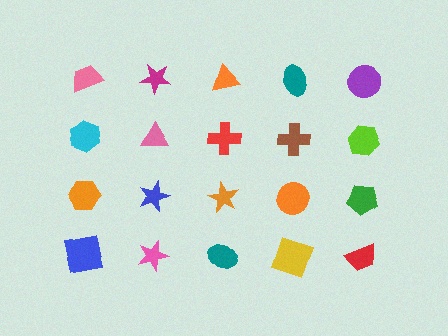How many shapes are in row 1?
5 shapes.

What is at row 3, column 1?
An orange hexagon.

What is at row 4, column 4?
A yellow square.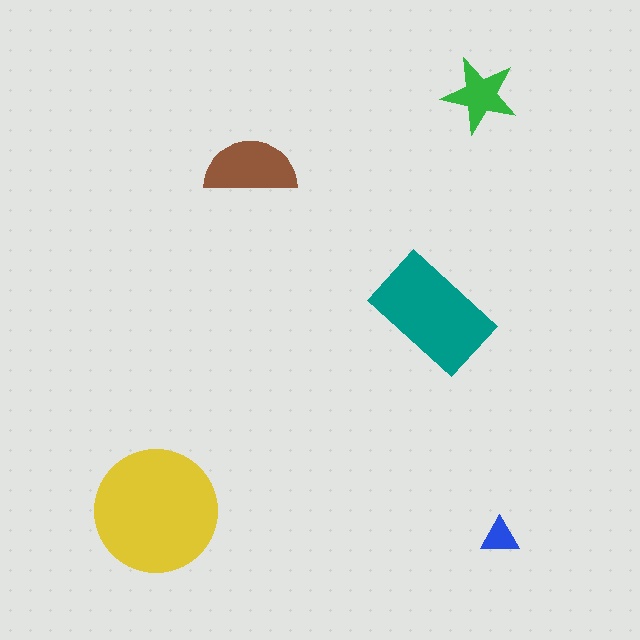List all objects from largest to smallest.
The yellow circle, the teal rectangle, the brown semicircle, the green star, the blue triangle.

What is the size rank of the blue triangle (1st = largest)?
5th.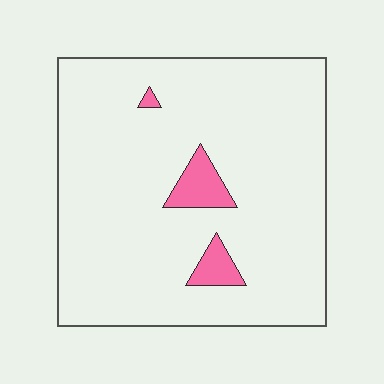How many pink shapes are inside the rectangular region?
3.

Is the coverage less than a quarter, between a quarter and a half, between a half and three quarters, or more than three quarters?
Less than a quarter.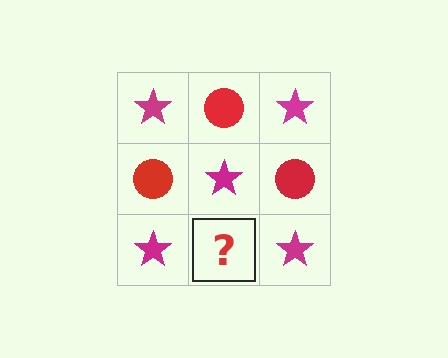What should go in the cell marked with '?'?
The missing cell should contain a red circle.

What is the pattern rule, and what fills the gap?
The rule is that it alternates magenta star and red circle in a checkerboard pattern. The gap should be filled with a red circle.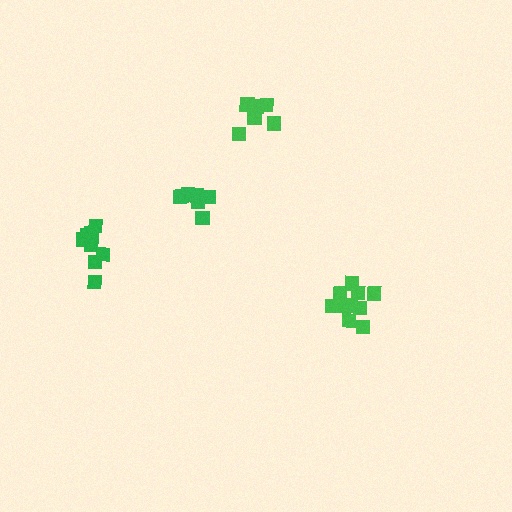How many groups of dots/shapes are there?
There are 4 groups.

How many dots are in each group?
Group 1: 7 dots, Group 2: 6 dots, Group 3: 9 dots, Group 4: 11 dots (33 total).